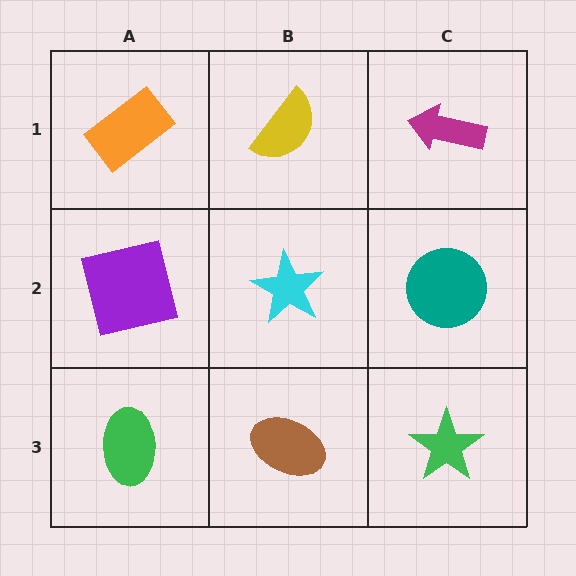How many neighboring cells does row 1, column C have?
2.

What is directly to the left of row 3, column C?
A brown ellipse.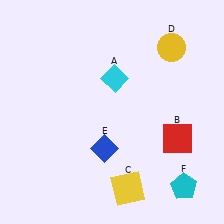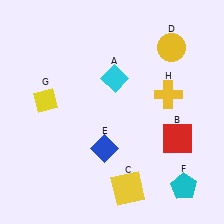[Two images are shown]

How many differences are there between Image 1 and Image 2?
There are 2 differences between the two images.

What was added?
A yellow diamond (G), a yellow cross (H) were added in Image 2.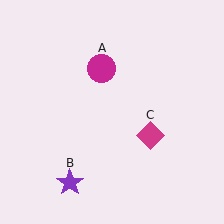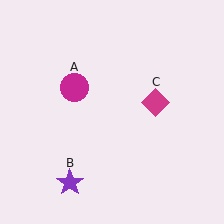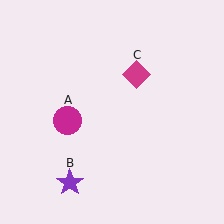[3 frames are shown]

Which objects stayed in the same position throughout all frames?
Purple star (object B) remained stationary.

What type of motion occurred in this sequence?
The magenta circle (object A), magenta diamond (object C) rotated counterclockwise around the center of the scene.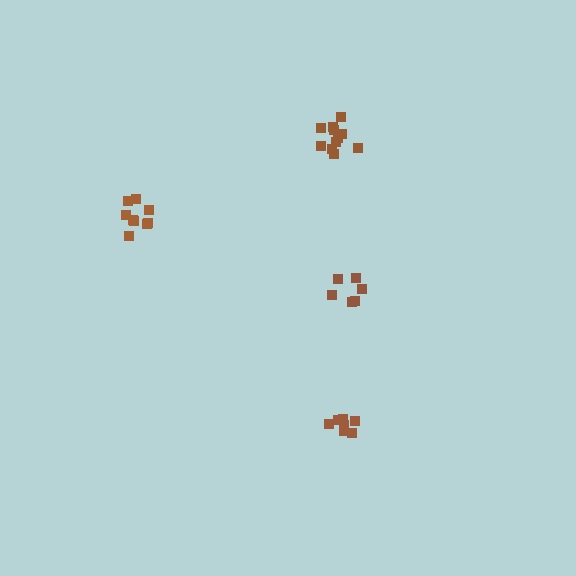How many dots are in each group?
Group 1: 8 dots, Group 2: 12 dots, Group 3: 6 dots, Group 4: 9 dots (35 total).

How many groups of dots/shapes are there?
There are 4 groups.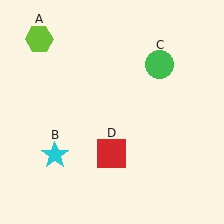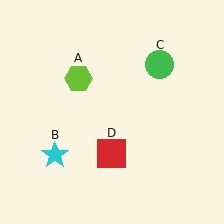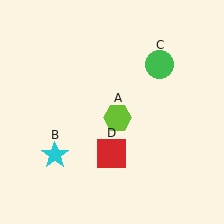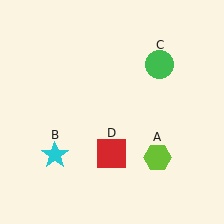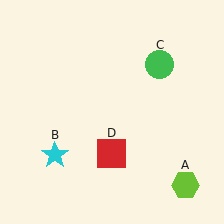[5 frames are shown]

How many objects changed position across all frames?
1 object changed position: lime hexagon (object A).